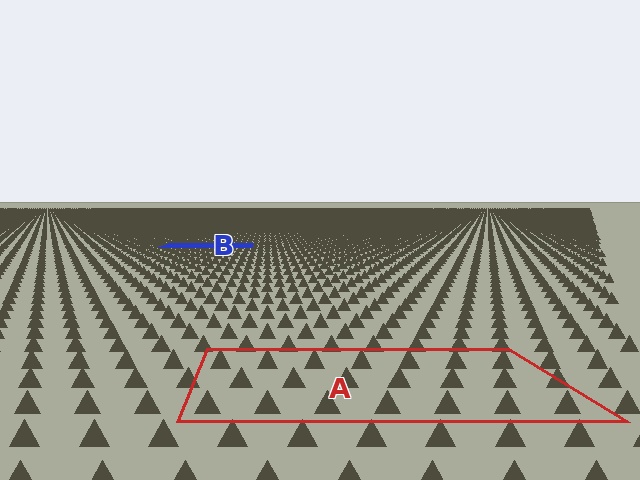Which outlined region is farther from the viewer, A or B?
Region B is farther from the viewer — the texture elements inside it appear smaller and more densely packed.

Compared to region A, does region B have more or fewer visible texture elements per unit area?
Region B has more texture elements per unit area — they are packed more densely because it is farther away.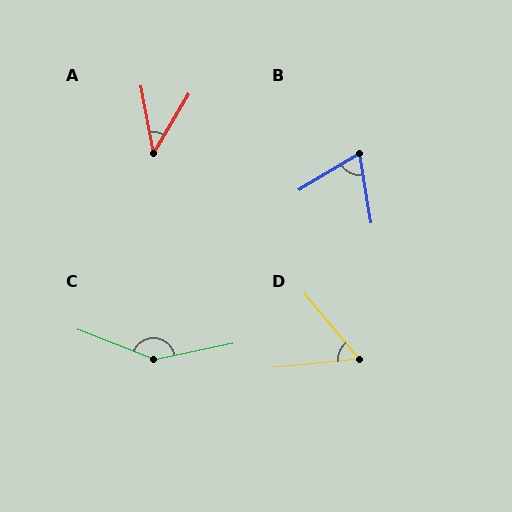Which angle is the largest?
C, at approximately 147 degrees.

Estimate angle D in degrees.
Approximately 56 degrees.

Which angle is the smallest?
A, at approximately 42 degrees.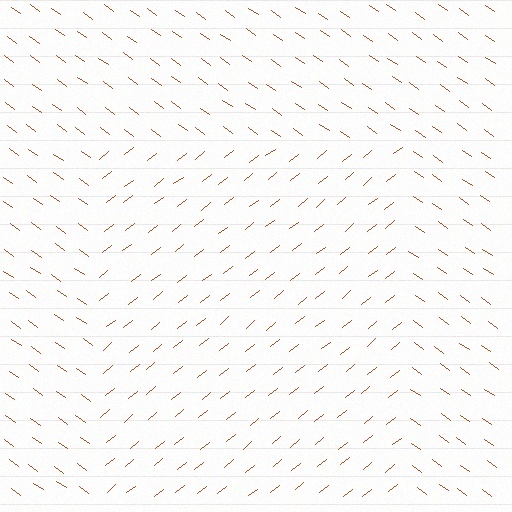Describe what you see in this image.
The image is filled with small brown line segments. A rectangle region in the image has lines oriented differently from the surrounding lines, creating a visible texture boundary.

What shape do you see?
I see a rectangle.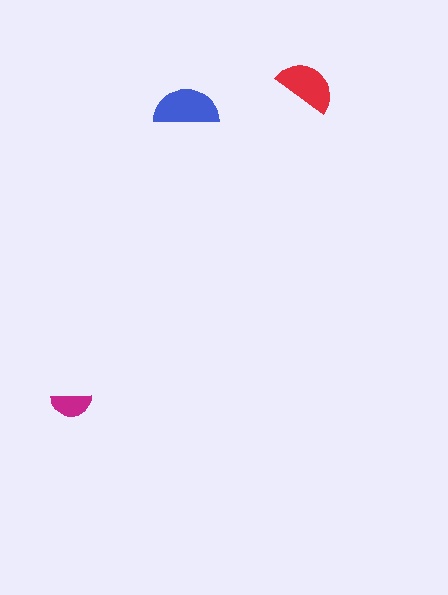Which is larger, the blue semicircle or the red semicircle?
The blue one.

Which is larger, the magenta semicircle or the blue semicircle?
The blue one.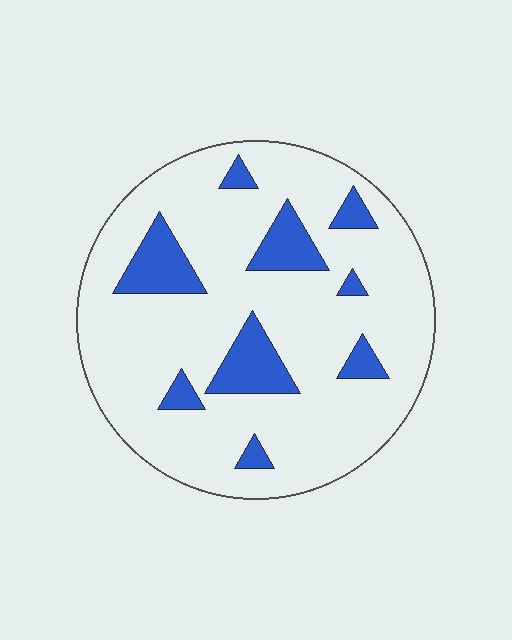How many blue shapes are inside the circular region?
9.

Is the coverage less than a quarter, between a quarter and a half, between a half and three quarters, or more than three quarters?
Less than a quarter.